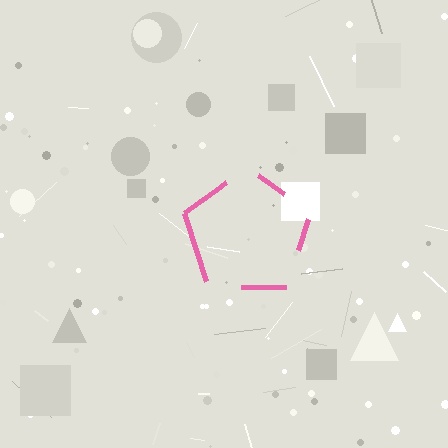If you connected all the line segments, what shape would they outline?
They would outline a pentagon.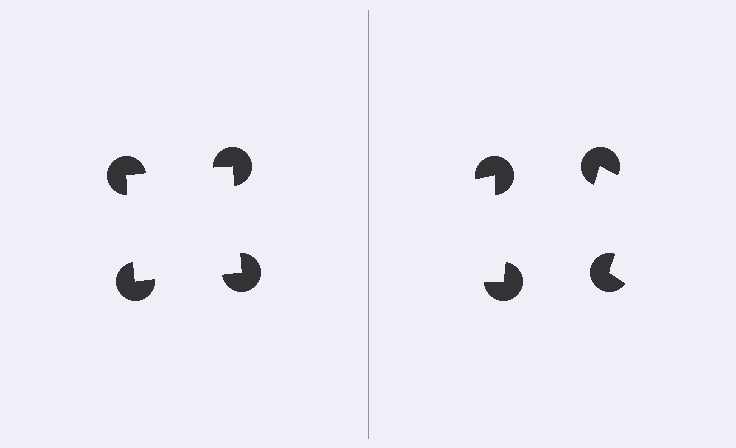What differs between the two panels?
The pac-man discs are positioned identically on both sides; only the wedge orientations differ. On the left they align to a square; on the right they are misaligned.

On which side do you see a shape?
An illusory square appears on the left side. On the right side the wedge cuts are rotated, so no coherent shape forms.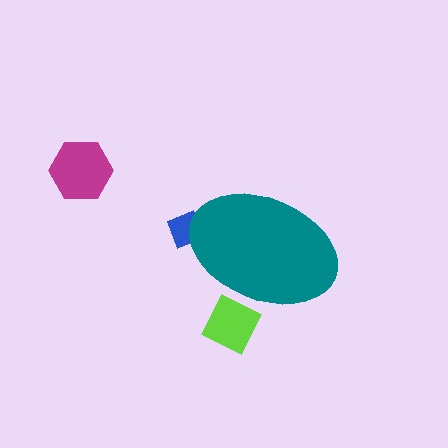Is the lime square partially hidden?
Yes, the lime square is partially hidden behind the teal ellipse.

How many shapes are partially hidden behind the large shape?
2 shapes are partially hidden.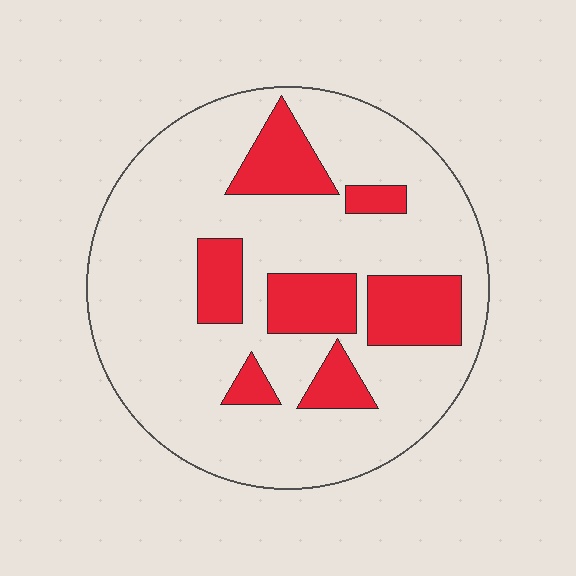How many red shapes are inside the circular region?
7.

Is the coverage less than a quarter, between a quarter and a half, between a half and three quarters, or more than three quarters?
Less than a quarter.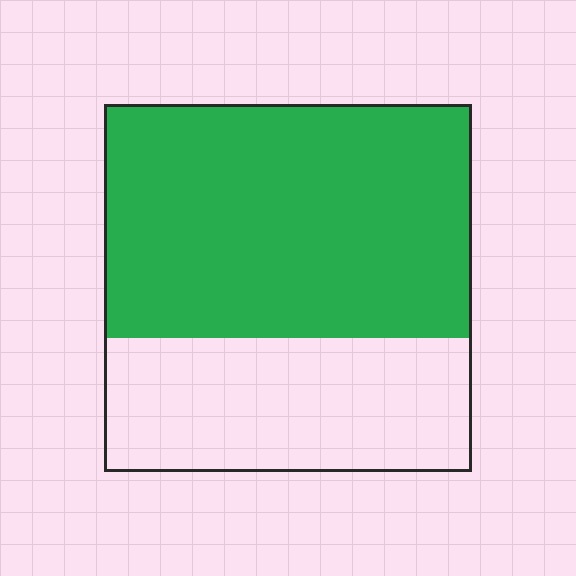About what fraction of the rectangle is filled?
About five eighths (5/8).